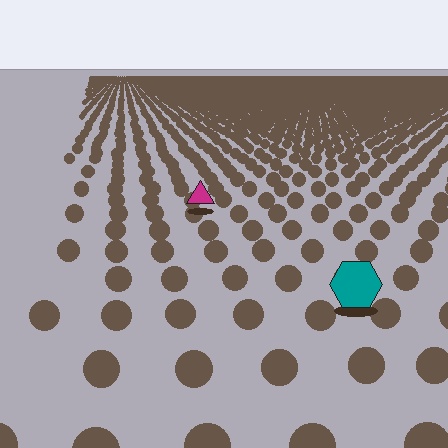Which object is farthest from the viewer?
The magenta triangle is farthest from the viewer. It appears smaller and the ground texture around it is denser.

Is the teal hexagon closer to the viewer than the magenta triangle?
Yes. The teal hexagon is closer — you can tell from the texture gradient: the ground texture is coarser near it.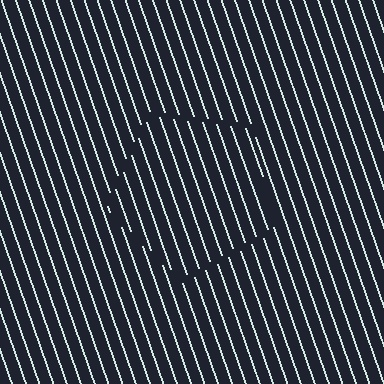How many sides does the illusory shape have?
5 sides — the line-ends trace a pentagon.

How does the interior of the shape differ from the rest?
The interior of the shape contains the same grating, shifted by half a period — the contour is defined by the phase discontinuity where line-ends from the inner and outer gratings abut.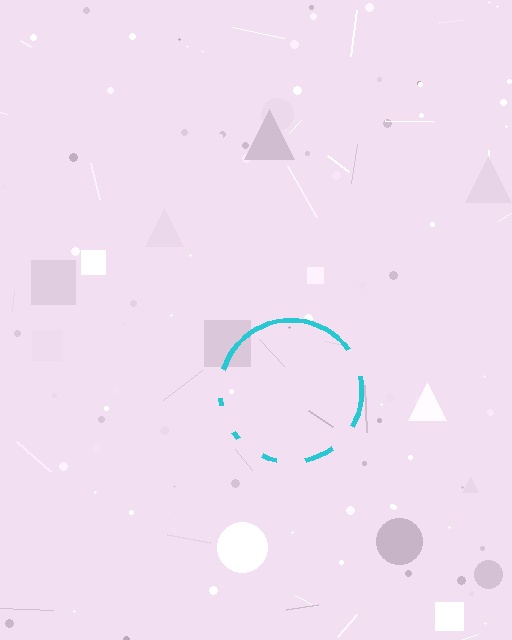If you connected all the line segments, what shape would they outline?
They would outline a circle.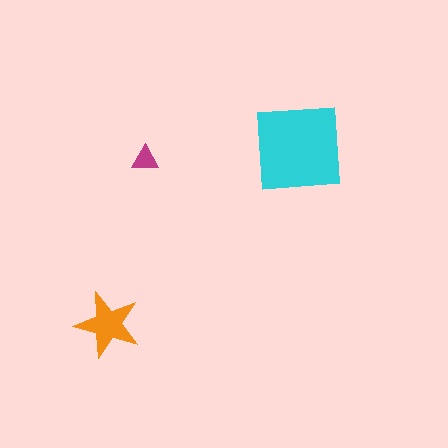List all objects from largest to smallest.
The cyan square, the orange star, the magenta triangle.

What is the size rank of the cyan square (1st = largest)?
1st.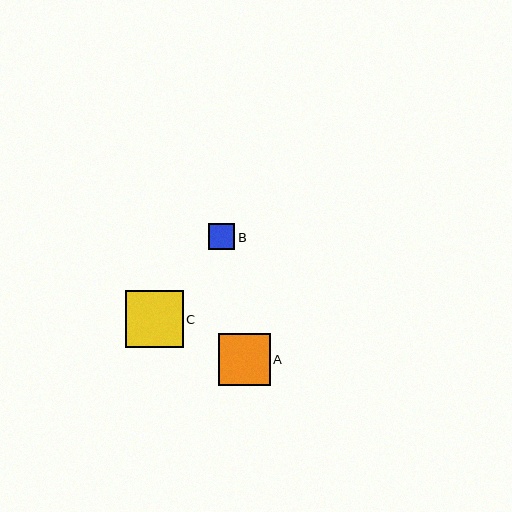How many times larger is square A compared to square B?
Square A is approximately 2.0 times the size of square B.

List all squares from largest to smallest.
From largest to smallest: C, A, B.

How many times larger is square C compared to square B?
Square C is approximately 2.2 times the size of square B.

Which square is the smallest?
Square B is the smallest with a size of approximately 26 pixels.